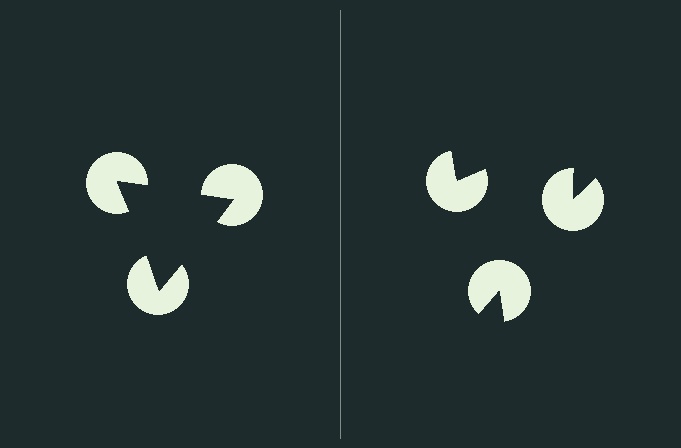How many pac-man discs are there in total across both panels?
6 — 3 on each side.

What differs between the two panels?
The pac-man discs are positioned identically on both sides; only the wedge orientations differ. On the left they align to a triangle; on the right they are misaligned.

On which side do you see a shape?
An illusory triangle appears on the left side. On the right side the wedge cuts are rotated, so no coherent shape forms.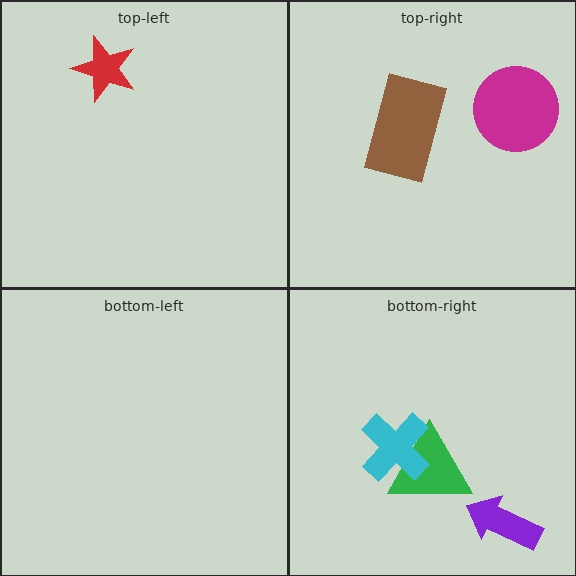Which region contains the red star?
The top-left region.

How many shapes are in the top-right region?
2.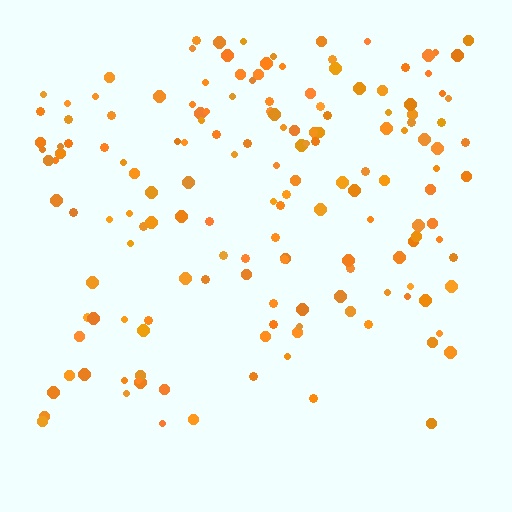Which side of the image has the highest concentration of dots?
The top.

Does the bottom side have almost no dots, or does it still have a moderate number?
Still a moderate number, just noticeably fewer than the top.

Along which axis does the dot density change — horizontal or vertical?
Vertical.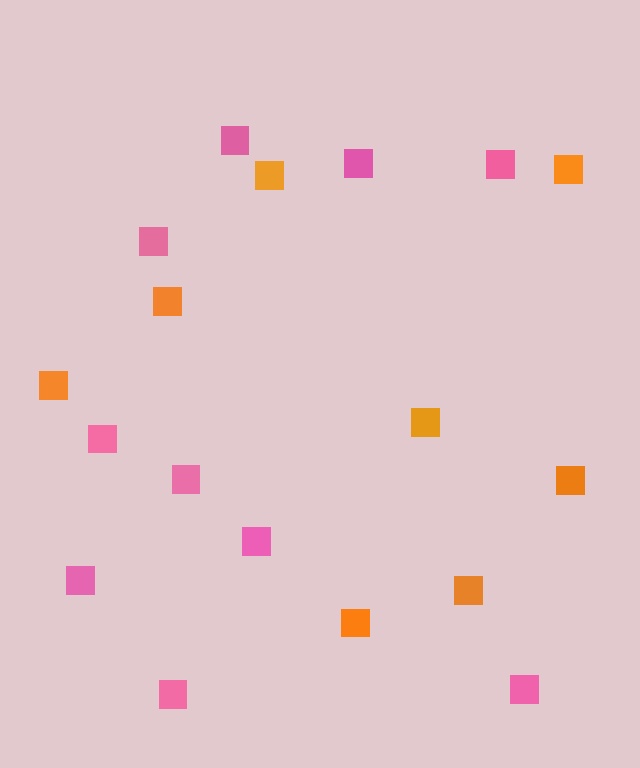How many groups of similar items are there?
There are 2 groups: one group of pink squares (10) and one group of orange squares (8).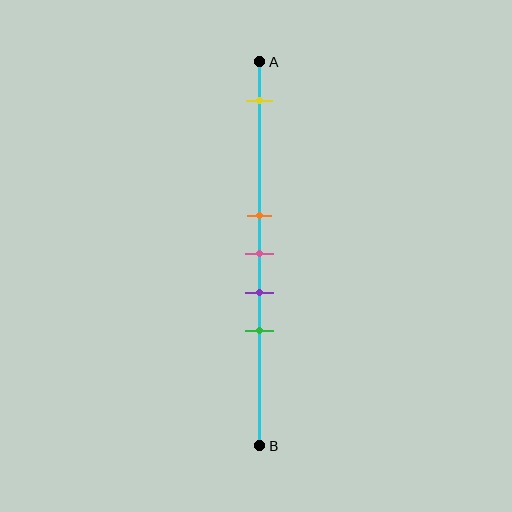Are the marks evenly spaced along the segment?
No, the marks are not evenly spaced.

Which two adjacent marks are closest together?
The orange and pink marks are the closest adjacent pair.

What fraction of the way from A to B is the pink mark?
The pink mark is approximately 50% (0.5) of the way from A to B.